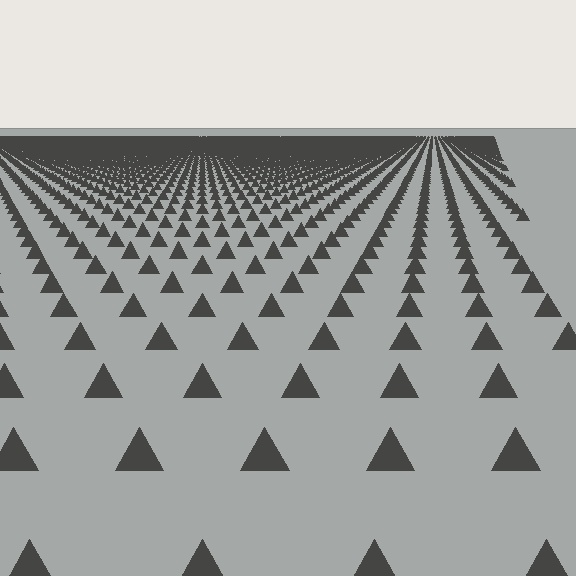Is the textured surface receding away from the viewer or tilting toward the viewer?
The surface is receding away from the viewer. Texture elements get smaller and denser toward the top.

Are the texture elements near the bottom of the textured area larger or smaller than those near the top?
Larger. Near the bottom, elements are closer to the viewer and appear at a bigger on-screen size.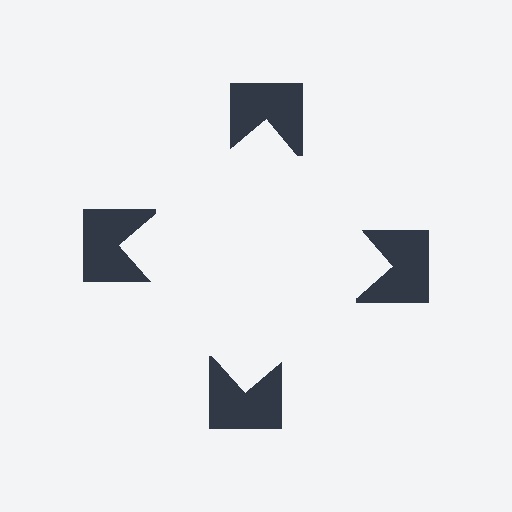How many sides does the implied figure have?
4 sides.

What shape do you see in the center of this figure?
An illusory square — its edges are inferred from the aligned wedge cuts in the notched squares, not physically drawn.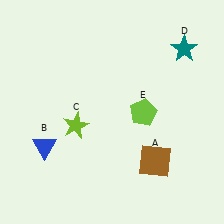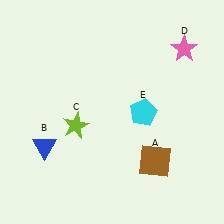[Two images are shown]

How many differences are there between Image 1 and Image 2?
There are 2 differences between the two images.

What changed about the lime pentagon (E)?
In Image 1, E is lime. In Image 2, it changed to cyan.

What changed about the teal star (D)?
In Image 1, D is teal. In Image 2, it changed to pink.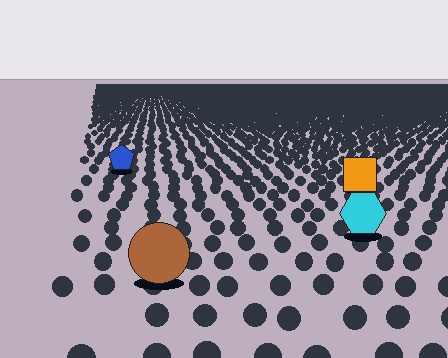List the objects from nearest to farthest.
From nearest to farthest: the brown circle, the cyan hexagon, the orange square, the blue pentagon.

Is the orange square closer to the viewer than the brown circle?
No. The brown circle is closer — you can tell from the texture gradient: the ground texture is coarser near it.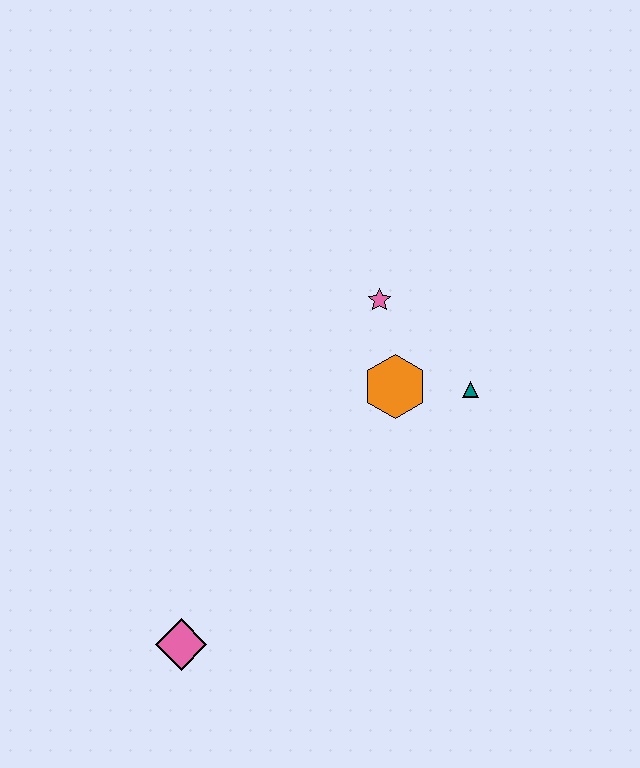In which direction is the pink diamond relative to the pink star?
The pink diamond is below the pink star.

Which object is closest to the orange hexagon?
The teal triangle is closest to the orange hexagon.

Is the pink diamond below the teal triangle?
Yes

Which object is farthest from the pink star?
The pink diamond is farthest from the pink star.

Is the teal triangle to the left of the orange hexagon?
No